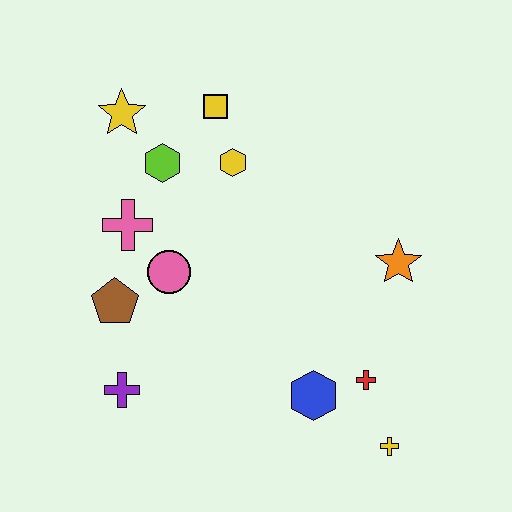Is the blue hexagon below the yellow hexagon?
Yes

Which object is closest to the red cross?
The blue hexagon is closest to the red cross.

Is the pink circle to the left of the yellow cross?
Yes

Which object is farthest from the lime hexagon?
The yellow cross is farthest from the lime hexagon.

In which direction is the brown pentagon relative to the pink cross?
The brown pentagon is below the pink cross.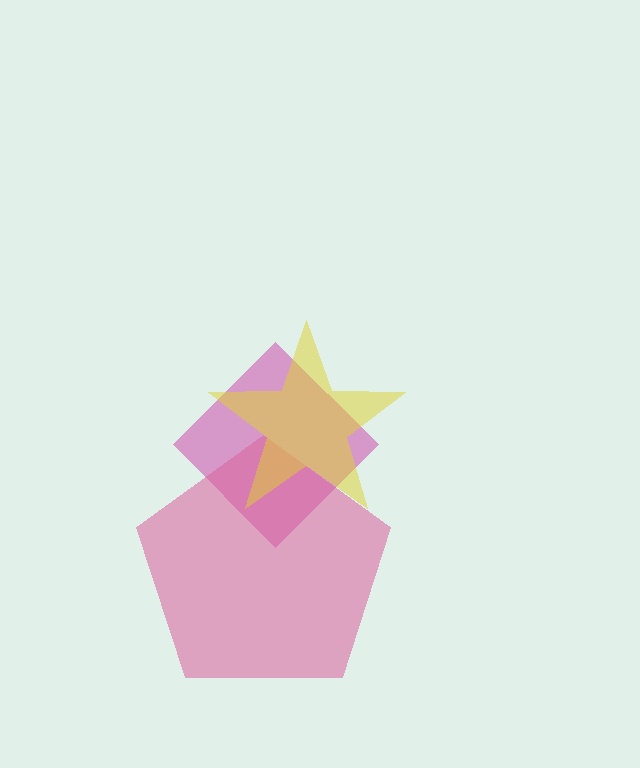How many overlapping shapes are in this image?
There are 3 overlapping shapes in the image.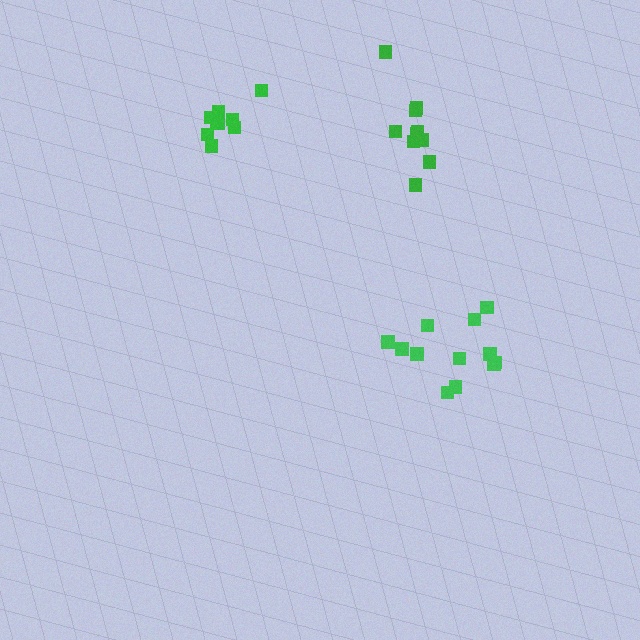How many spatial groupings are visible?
There are 3 spatial groupings.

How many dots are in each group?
Group 1: 9 dots, Group 2: 10 dots, Group 3: 12 dots (31 total).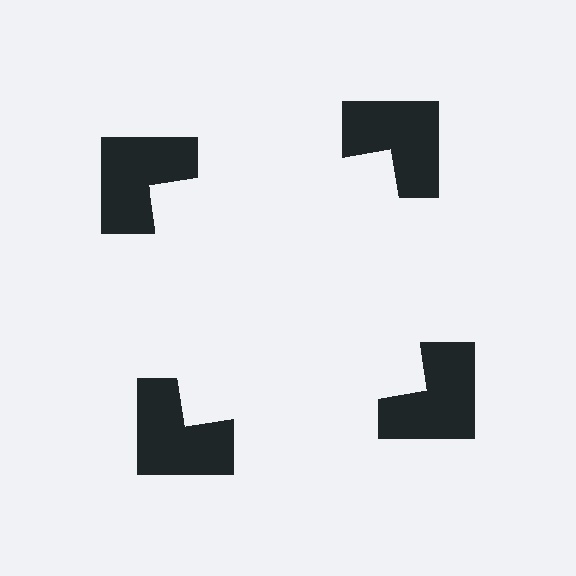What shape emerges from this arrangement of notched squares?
An illusory square — its edges are inferred from the aligned wedge cuts in the notched squares, not physically drawn.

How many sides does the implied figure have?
4 sides.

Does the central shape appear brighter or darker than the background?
It typically appears slightly brighter than the background, even though no actual brightness change is drawn.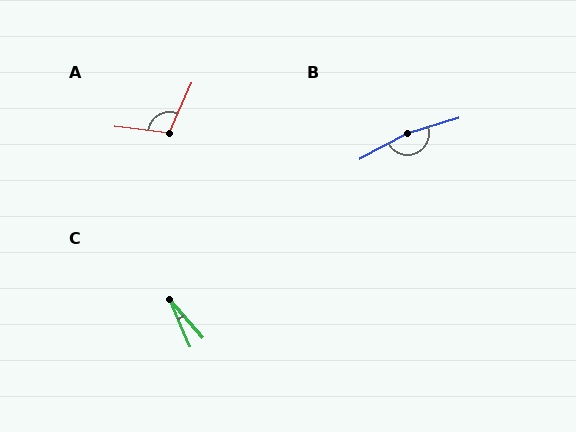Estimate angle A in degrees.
Approximately 107 degrees.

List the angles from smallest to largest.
C (17°), A (107°), B (169°).